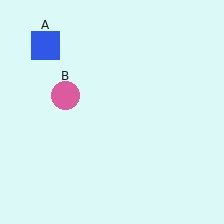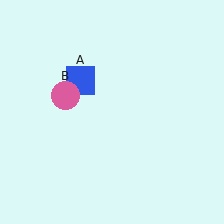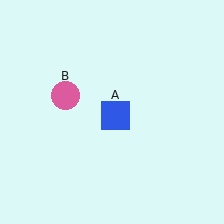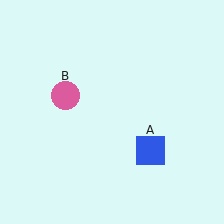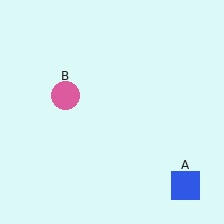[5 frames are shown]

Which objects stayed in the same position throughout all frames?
Pink circle (object B) remained stationary.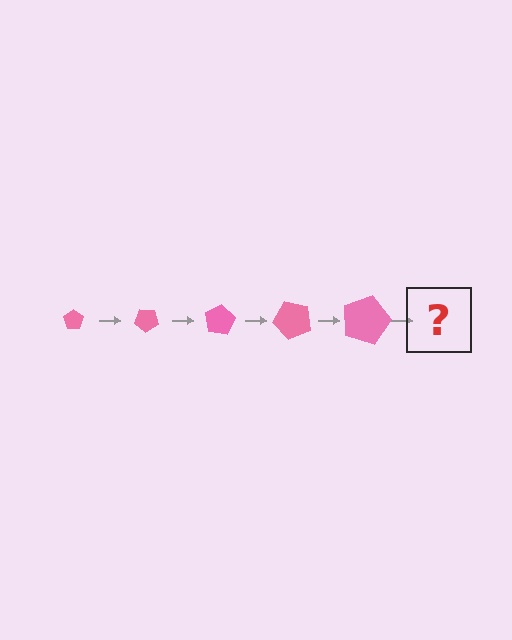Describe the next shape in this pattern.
It should be a pentagon, larger than the previous one and rotated 200 degrees from the start.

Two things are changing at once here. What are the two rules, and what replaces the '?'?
The two rules are that the pentagon grows larger each step and it rotates 40 degrees each step. The '?' should be a pentagon, larger than the previous one and rotated 200 degrees from the start.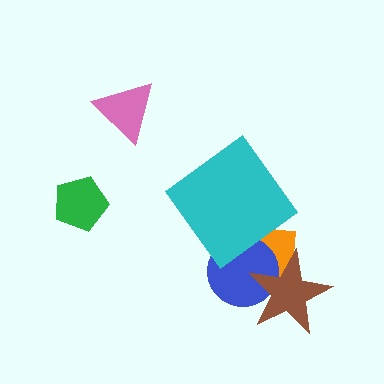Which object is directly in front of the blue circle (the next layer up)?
The cyan diamond is directly in front of the blue circle.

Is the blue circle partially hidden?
Yes, it is partially covered by another shape.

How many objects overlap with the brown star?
2 objects overlap with the brown star.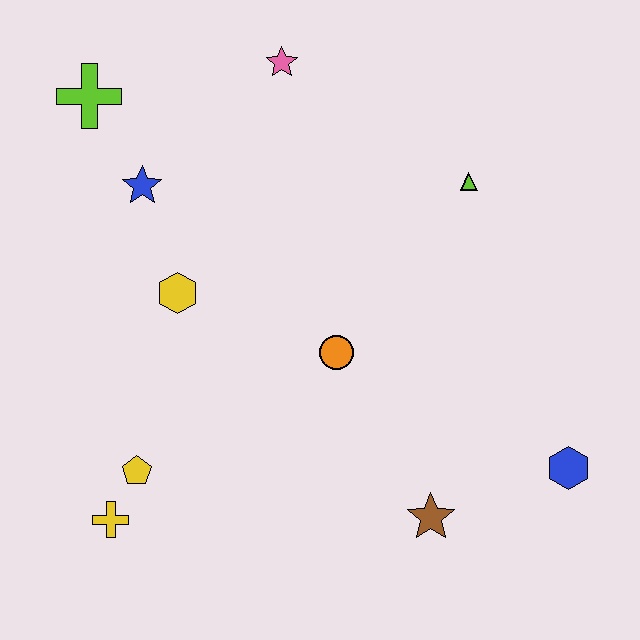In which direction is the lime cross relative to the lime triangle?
The lime cross is to the left of the lime triangle.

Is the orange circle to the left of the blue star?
No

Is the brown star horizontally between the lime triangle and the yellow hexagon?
Yes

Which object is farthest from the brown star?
The lime cross is farthest from the brown star.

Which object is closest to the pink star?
The blue star is closest to the pink star.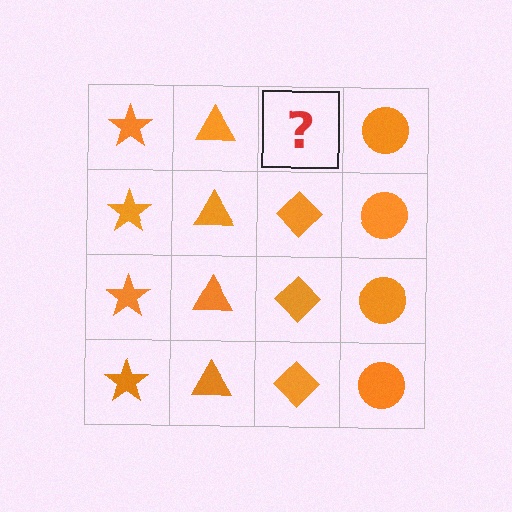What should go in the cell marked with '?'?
The missing cell should contain an orange diamond.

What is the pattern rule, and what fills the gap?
The rule is that each column has a consistent shape. The gap should be filled with an orange diamond.